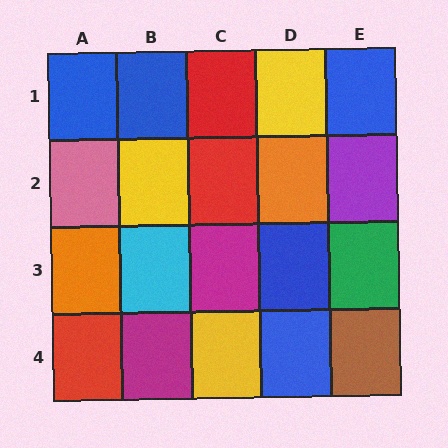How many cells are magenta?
2 cells are magenta.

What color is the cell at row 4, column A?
Red.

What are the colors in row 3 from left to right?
Orange, cyan, magenta, blue, green.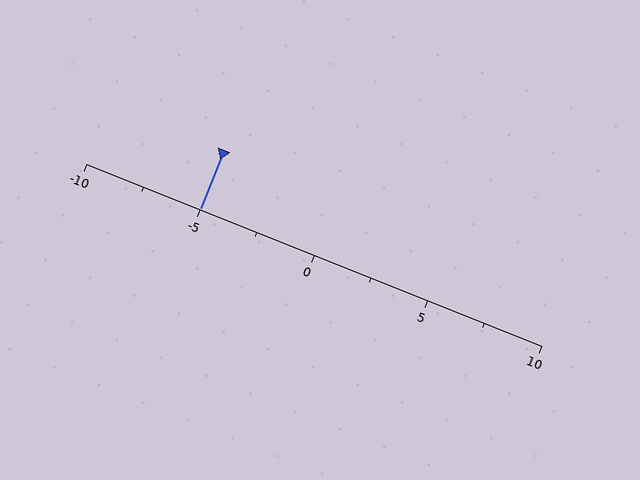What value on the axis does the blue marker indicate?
The marker indicates approximately -5.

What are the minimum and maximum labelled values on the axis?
The axis runs from -10 to 10.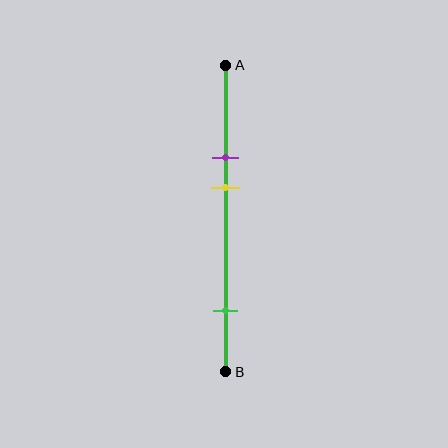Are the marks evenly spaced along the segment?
No, the marks are not evenly spaced.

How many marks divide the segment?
There are 3 marks dividing the segment.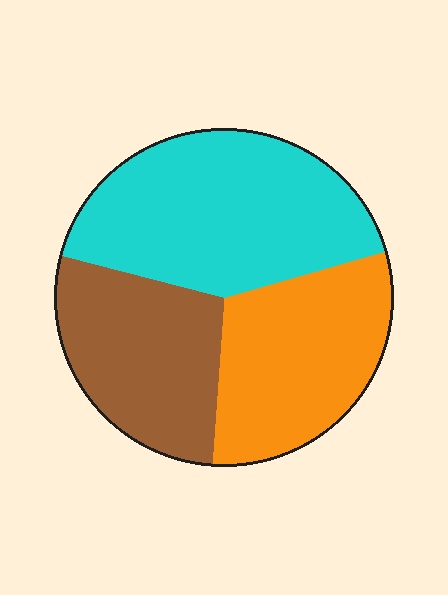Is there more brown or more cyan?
Cyan.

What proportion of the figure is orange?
Orange covers about 30% of the figure.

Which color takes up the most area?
Cyan, at roughly 40%.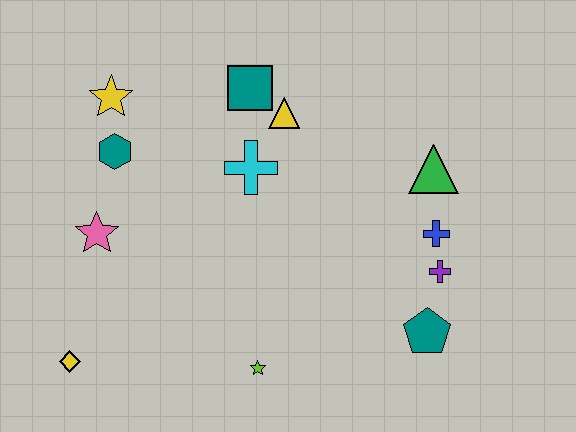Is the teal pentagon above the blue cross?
No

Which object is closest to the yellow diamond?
The pink star is closest to the yellow diamond.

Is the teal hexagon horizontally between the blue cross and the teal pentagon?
No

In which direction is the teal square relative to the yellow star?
The teal square is to the right of the yellow star.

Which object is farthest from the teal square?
The yellow diamond is farthest from the teal square.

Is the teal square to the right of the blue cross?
No